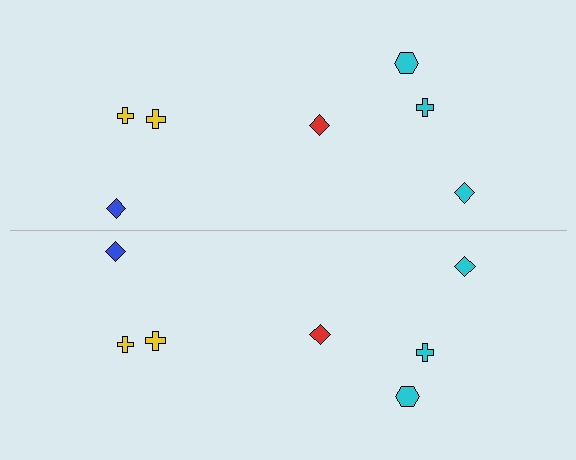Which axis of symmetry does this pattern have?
The pattern has a horizontal axis of symmetry running through the center of the image.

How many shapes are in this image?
There are 14 shapes in this image.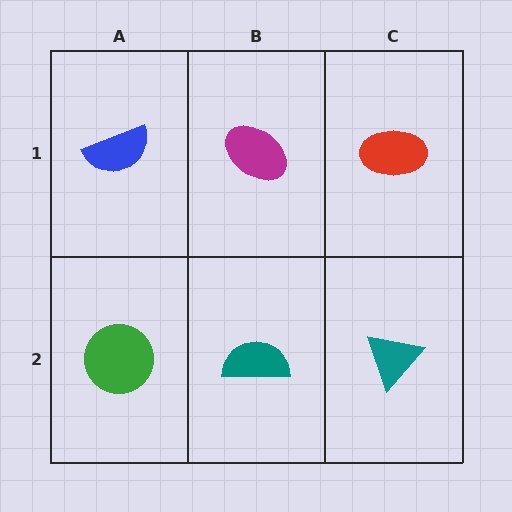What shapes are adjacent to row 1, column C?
A teal triangle (row 2, column C), a magenta ellipse (row 1, column B).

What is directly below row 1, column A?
A green circle.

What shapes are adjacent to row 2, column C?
A red ellipse (row 1, column C), a teal semicircle (row 2, column B).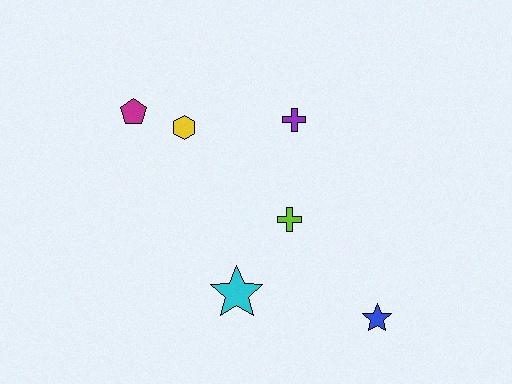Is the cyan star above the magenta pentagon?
No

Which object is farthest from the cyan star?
The magenta pentagon is farthest from the cyan star.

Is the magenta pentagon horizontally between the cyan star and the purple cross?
No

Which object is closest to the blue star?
The lime cross is closest to the blue star.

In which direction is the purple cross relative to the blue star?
The purple cross is above the blue star.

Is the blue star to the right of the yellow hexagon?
Yes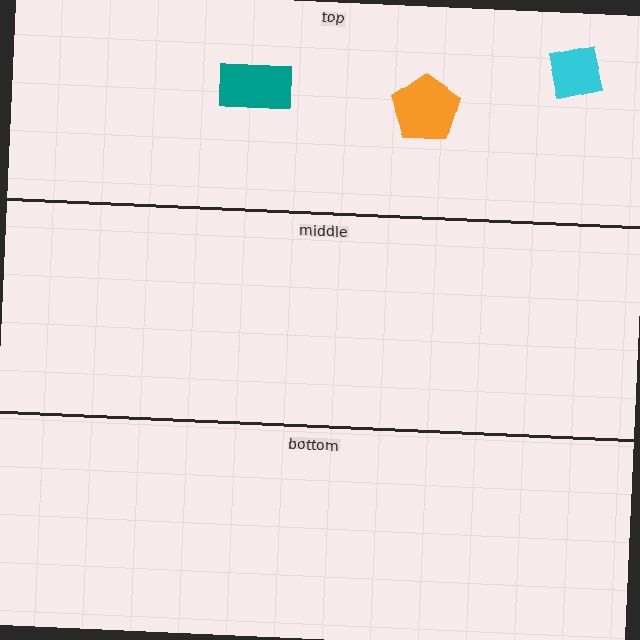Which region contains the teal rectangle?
The top region.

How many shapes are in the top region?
3.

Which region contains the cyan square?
The top region.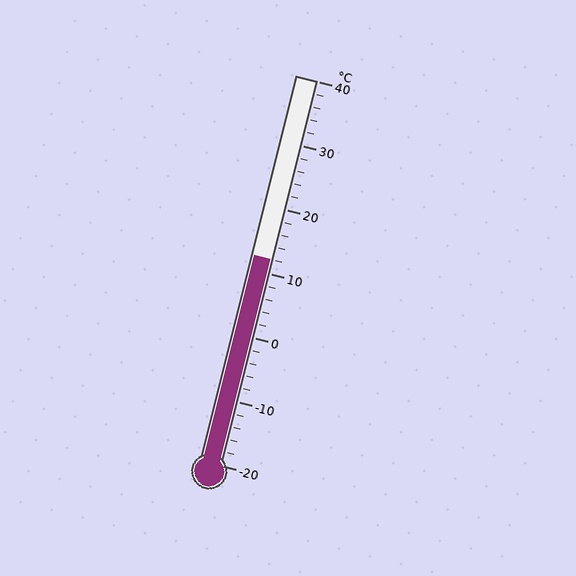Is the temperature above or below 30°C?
The temperature is below 30°C.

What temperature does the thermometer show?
The thermometer shows approximately 12°C.